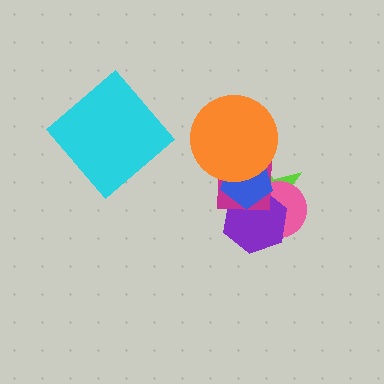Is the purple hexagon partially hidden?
Yes, it is partially covered by another shape.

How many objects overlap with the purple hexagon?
4 objects overlap with the purple hexagon.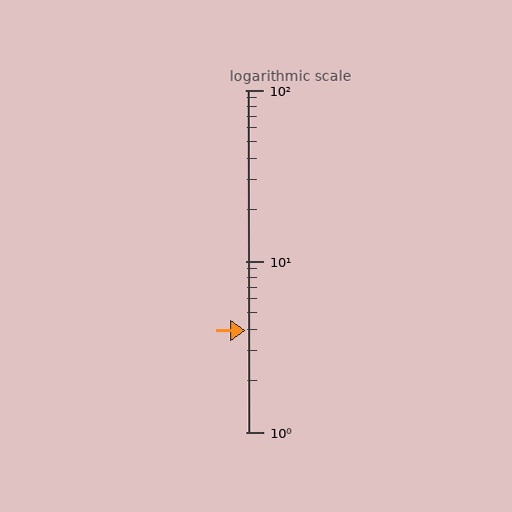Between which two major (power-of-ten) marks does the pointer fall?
The pointer is between 1 and 10.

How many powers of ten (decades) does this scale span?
The scale spans 2 decades, from 1 to 100.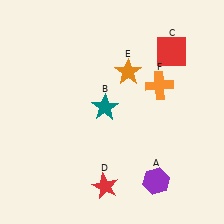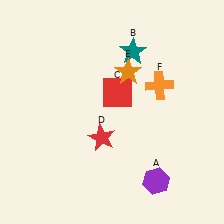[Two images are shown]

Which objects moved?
The objects that moved are: the teal star (B), the red square (C), the red star (D).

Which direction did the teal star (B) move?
The teal star (B) moved up.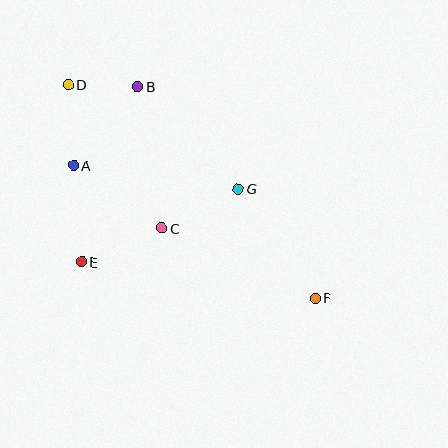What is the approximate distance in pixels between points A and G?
The distance between A and G is approximately 166 pixels.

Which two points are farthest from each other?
Points D and F are farthest from each other.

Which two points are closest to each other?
Points B and D are closest to each other.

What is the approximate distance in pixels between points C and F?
The distance between C and F is approximately 169 pixels.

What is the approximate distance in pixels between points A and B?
The distance between A and B is approximately 102 pixels.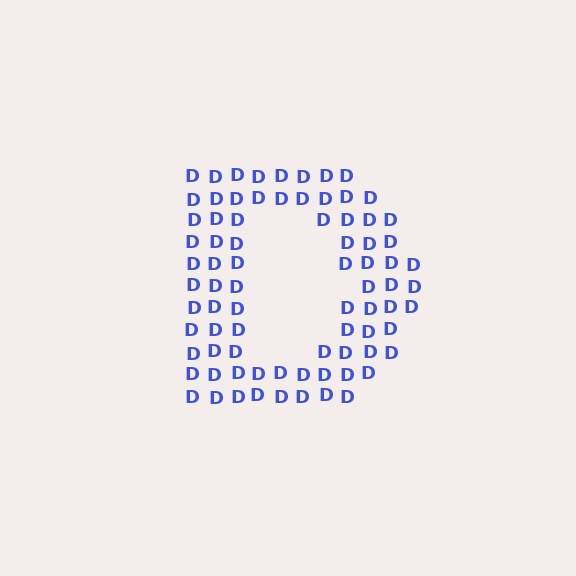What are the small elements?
The small elements are letter D's.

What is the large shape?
The large shape is the letter D.